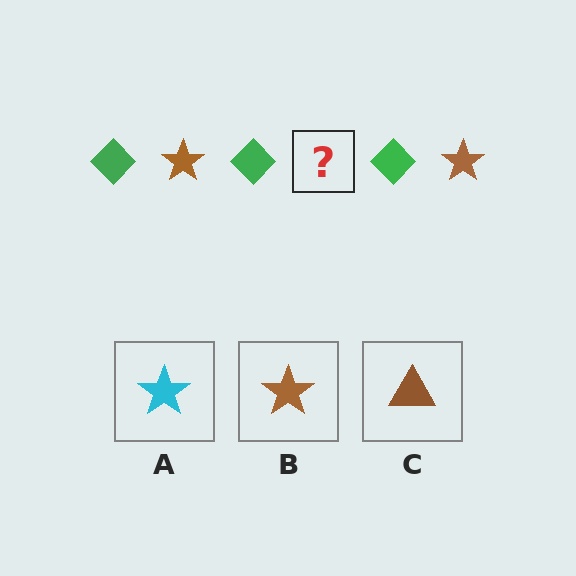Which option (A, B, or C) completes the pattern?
B.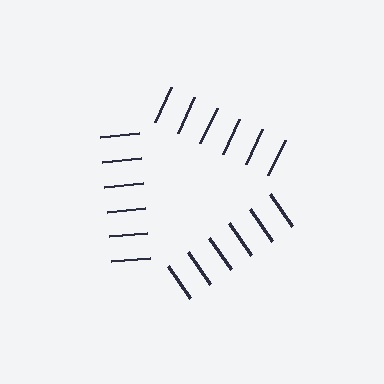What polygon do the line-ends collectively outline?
An illusory triangle — the line segments terminate on its edges but no continuous stroke is drawn.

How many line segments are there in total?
18 — 6 along each of the 3 edges.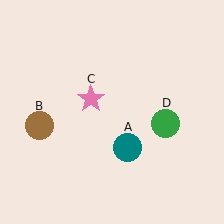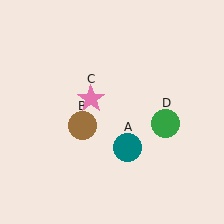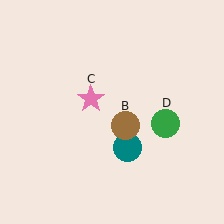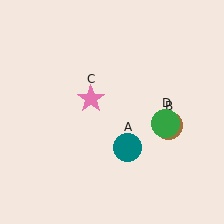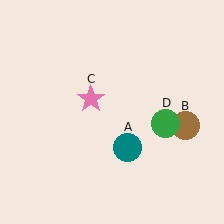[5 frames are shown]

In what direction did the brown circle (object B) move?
The brown circle (object B) moved right.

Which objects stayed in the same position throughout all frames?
Teal circle (object A) and pink star (object C) and green circle (object D) remained stationary.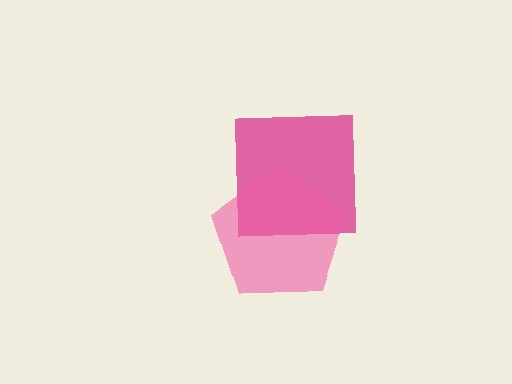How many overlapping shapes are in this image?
There are 2 overlapping shapes in the image.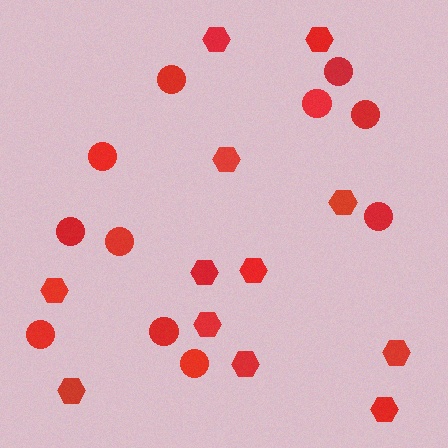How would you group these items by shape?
There are 2 groups: one group of circles (11) and one group of hexagons (12).